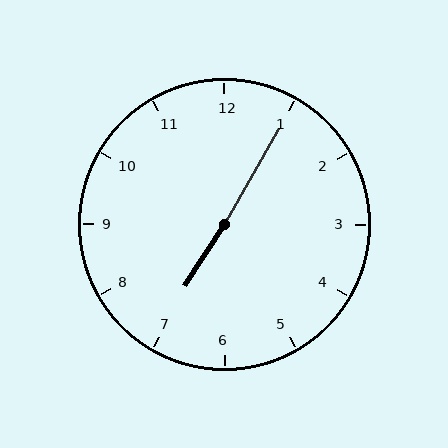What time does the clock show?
7:05.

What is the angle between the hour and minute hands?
Approximately 178 degrees.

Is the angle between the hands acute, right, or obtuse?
It is obtuse.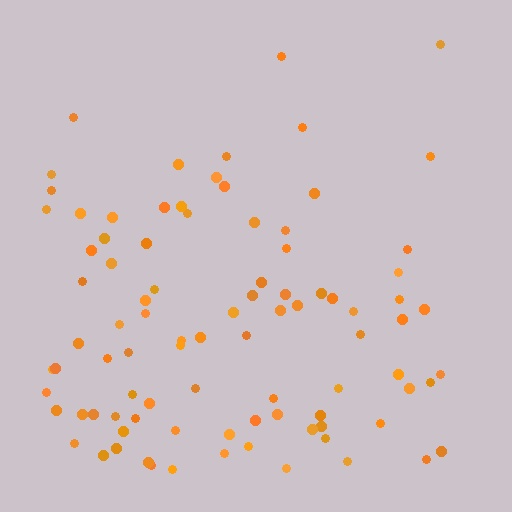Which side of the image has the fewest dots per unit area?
The top.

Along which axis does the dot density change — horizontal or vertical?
Vertical.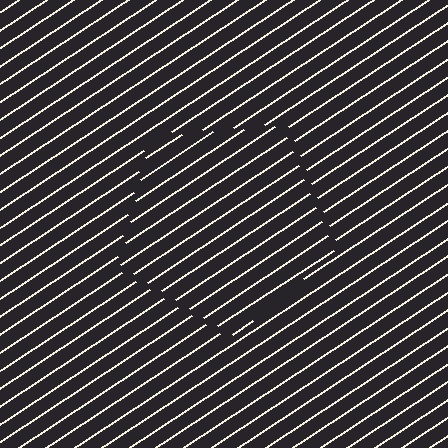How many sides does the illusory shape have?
5 sides — the line-ends trace a pentagon.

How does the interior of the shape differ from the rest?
The interior of the shape contains the same grating, shifted by half a period — the contour is defined by the phase discontinuity where line-ends from the inner and outer gratings abut.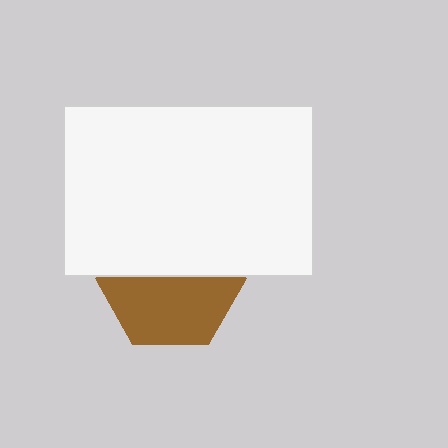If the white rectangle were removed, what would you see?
You would see the complete brown hexagon.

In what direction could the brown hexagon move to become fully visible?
The brown hexagon could move down. That would shift it out from behind the white rectangle entirely.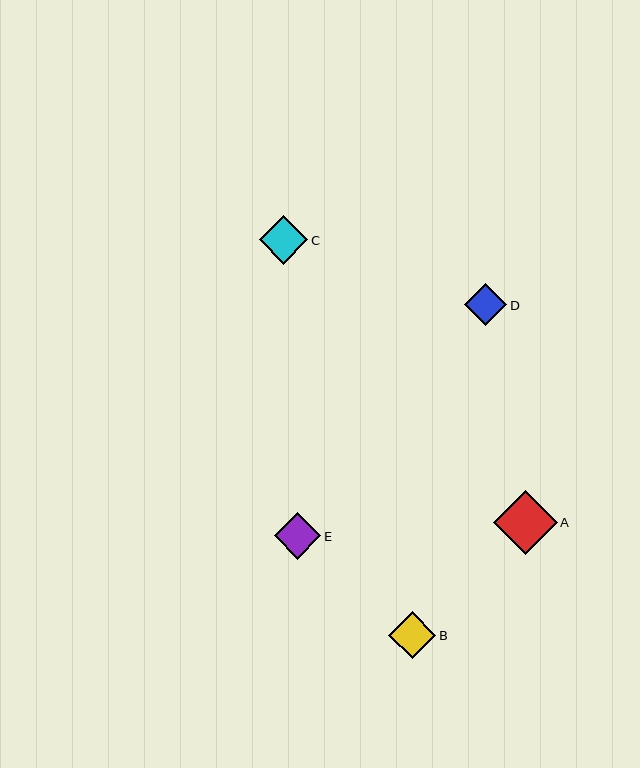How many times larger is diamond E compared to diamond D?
Diamond E is approximately 1.1 times the size of diamond D.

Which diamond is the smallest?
Diamond D is the smallest with a size of approximately 42 pixels.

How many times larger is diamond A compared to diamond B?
Diamond A is approximately 1.4 times the size of diamond B.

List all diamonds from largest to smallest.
From largest to smallest: A, C, B, E, D.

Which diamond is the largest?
Diamond A is the largest with a size of approximately 64 pixels.